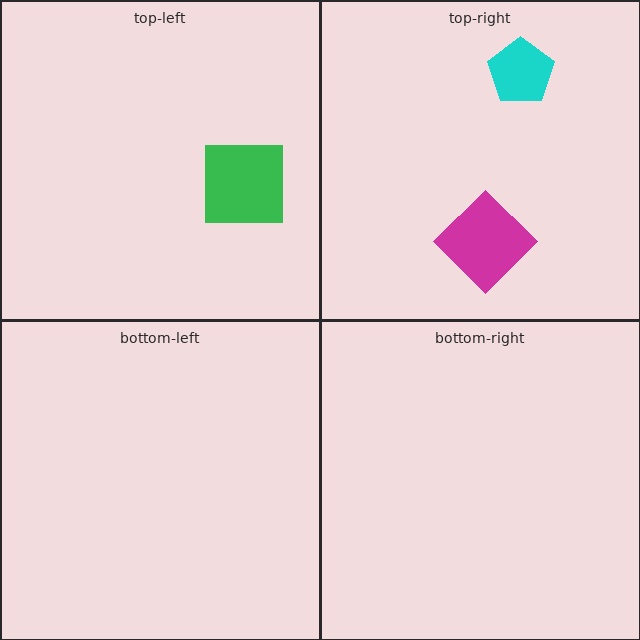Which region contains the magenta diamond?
The top-right region.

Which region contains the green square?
The top-left region.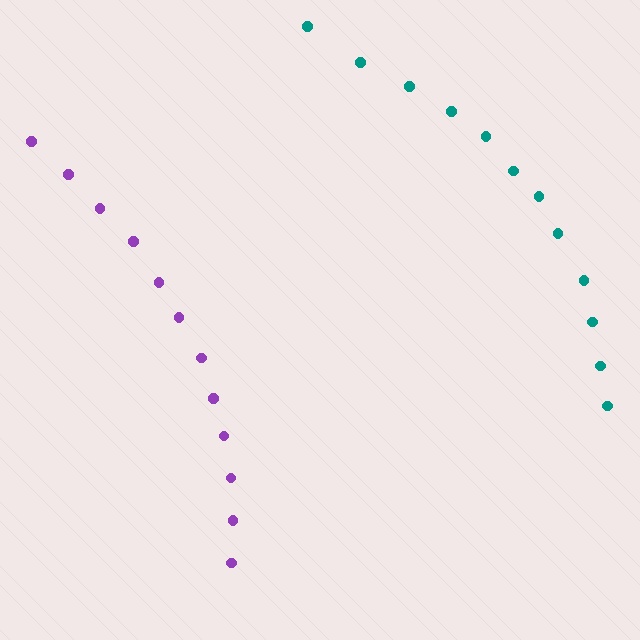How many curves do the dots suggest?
There are 2 distinct paths.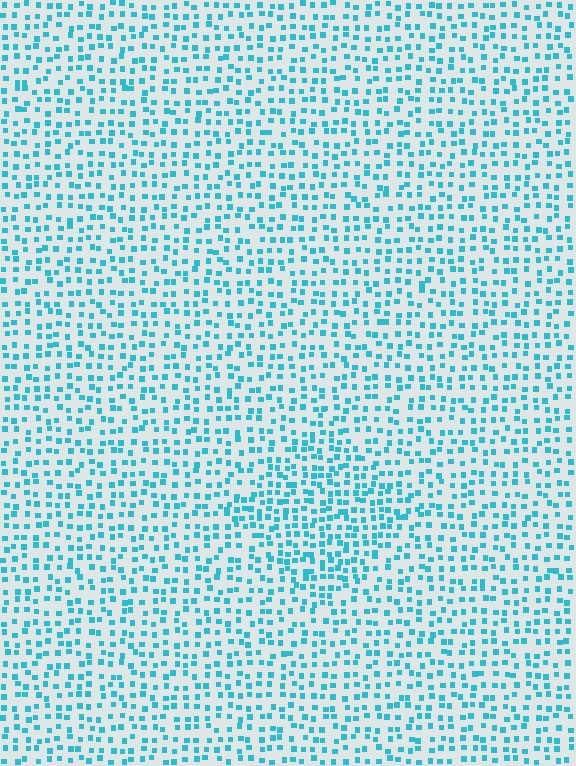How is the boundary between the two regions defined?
The boundary is defined by a change in element density (approximately 1.5x ratio). All elements are the same color, size, and shape.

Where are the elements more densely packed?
The elements are more densely packed inside the diamond boundary.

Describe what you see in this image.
The image contains small cyan elements arranged at two different densities. A diamond-shaped region is visible where the elements are more densely packed than the surrounding area.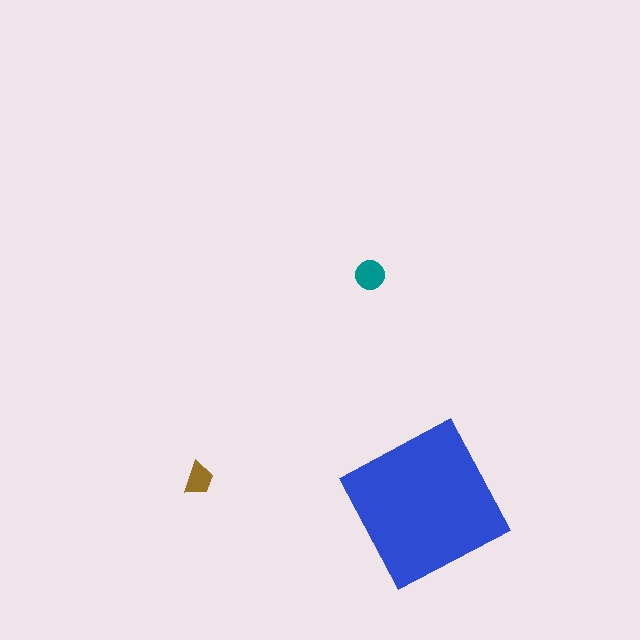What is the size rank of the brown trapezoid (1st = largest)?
3rd.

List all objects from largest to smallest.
The blue square, the teal circle, the brown trapezoid.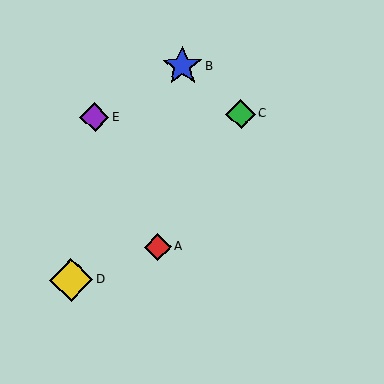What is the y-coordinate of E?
Object E is at y≈117.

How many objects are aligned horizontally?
2 objects (C, E) are aligned horizontally.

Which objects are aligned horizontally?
Objects C, E are aligned horizontally.